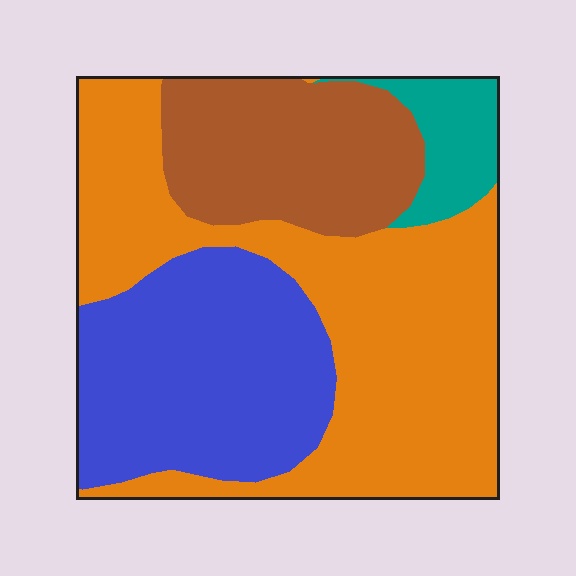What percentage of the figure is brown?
Brown covers roughly 20% of the figure.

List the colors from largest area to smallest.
From largest to smallest: orange, blue, brown, teal.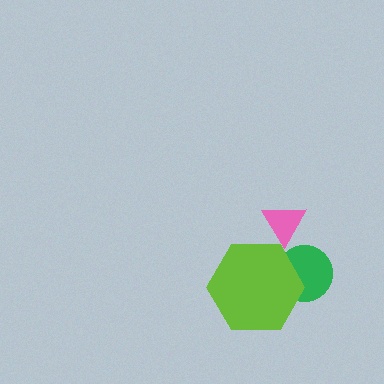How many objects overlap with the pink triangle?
0 objects overlap with the pink triangle.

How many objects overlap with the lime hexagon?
1 object overlaps with the lime hexagon.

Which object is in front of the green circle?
The lime hexagon is in front of the green circle.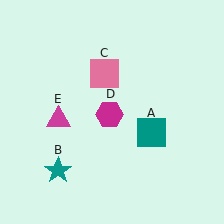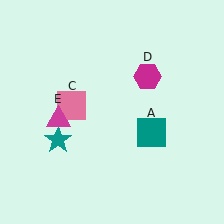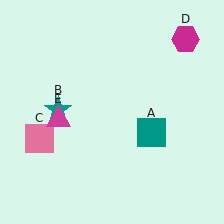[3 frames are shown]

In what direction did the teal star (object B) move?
The teal star (object B) moved up.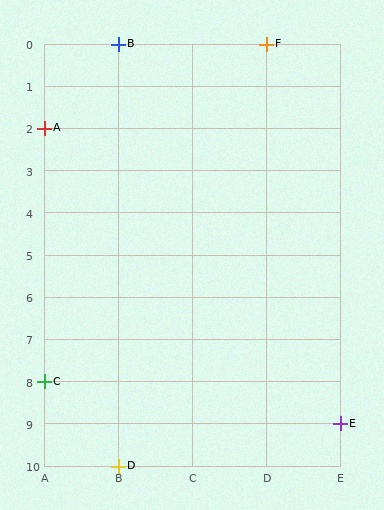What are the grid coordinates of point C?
Point C is at grid coordinates (A, 8).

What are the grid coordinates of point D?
Point D is at grid coordinates (B, 10).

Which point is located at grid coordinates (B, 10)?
Point D is at (B, 10).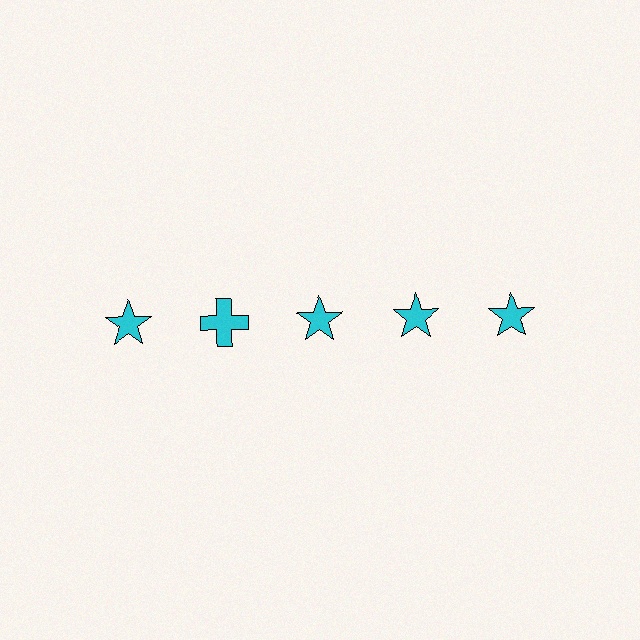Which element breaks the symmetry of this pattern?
The cyan cross in the top row, second from left column breaks the symmetry. All other shapes are cyan stars.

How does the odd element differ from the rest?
It has a different shape: cross instead of star.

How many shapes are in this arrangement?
There are 5 shapes arranged in a grid pattern.